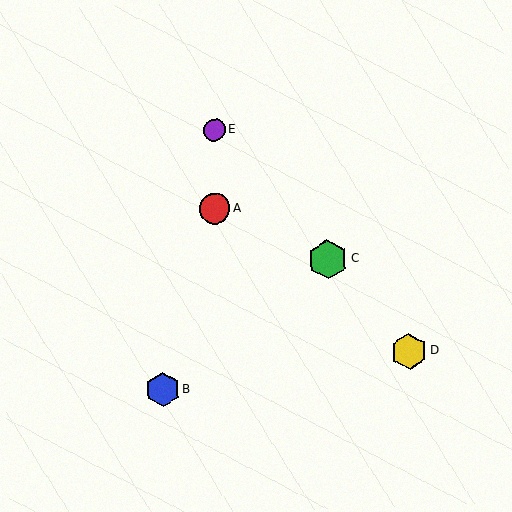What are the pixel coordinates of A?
Object A is at (215, 209).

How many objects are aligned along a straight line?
3 objects (C, D, E) are aligned along a straight line.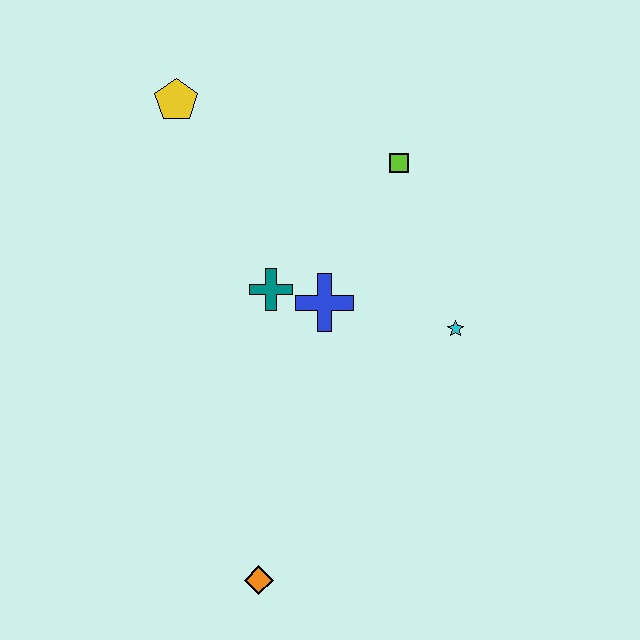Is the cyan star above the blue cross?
No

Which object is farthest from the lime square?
The orange diamond is farthest from the lime square.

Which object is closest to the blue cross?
The teal cross is closest to the blue cross.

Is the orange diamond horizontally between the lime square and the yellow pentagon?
Yes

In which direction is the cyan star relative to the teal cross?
The cyan star is to the right of the teal cross.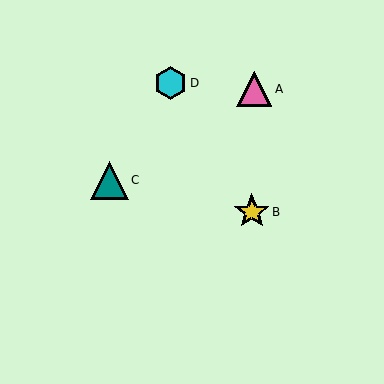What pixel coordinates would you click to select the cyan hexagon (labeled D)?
Click at (171, 83) to select the cyan hexagon D.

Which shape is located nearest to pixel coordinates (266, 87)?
The pink triangle (labeled A) at (254, 89) is nearest to that location.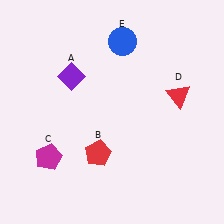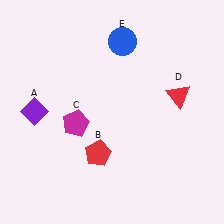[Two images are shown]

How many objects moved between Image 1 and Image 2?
2 objects moved between the two images.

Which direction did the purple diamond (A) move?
The purple diamond (A) moved left.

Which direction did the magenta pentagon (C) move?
The magenta pentagon (C) moved up.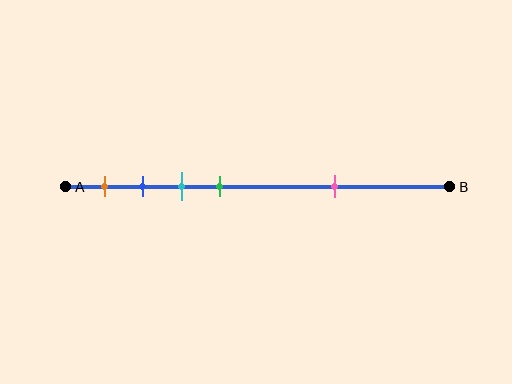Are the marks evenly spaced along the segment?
No, the marks are not evenly spaced.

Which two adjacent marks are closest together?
The blue and cyan marks are the closest adjacent pair.